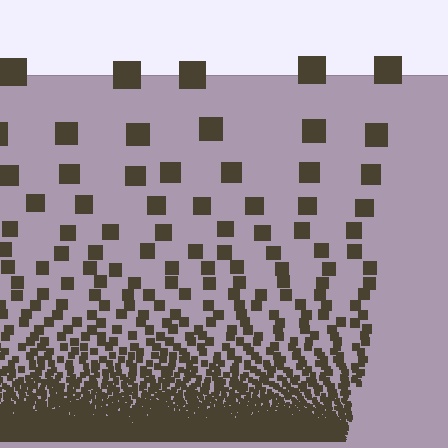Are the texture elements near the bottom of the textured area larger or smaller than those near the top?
Smaller. The gradient is inverted — elements near the bottom are smaller and denser.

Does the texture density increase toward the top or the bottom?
Density increases toward the bottom.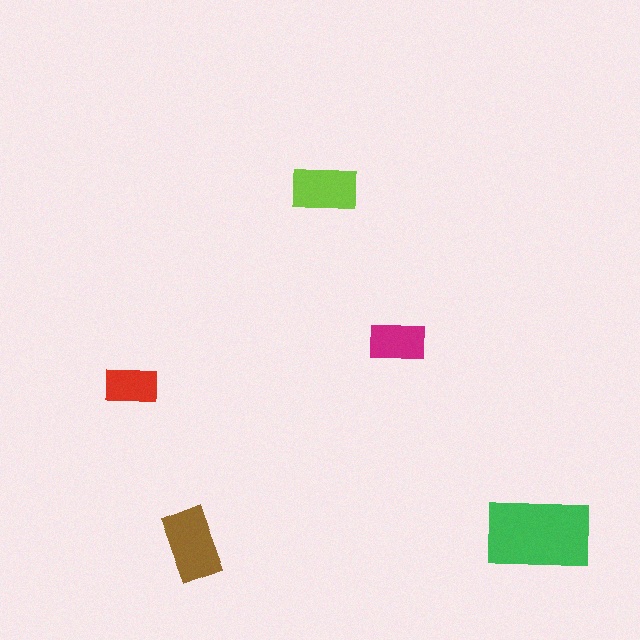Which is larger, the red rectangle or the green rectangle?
The green one.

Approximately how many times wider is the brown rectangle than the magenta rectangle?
About 1.5 times wider.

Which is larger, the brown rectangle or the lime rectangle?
The brown one.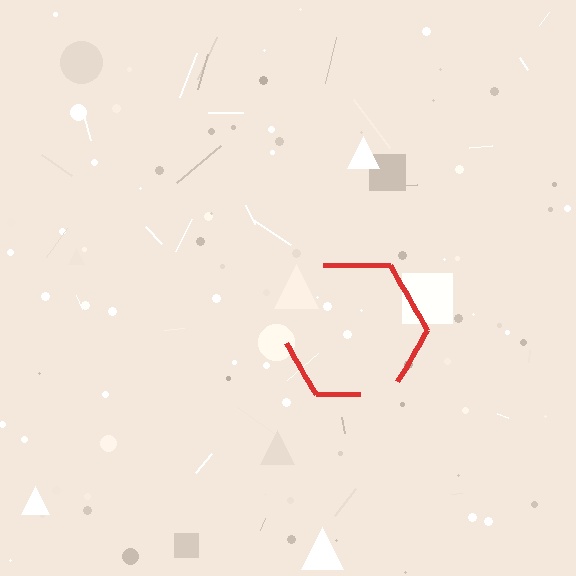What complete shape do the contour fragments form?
The contour fragments form a hexagon.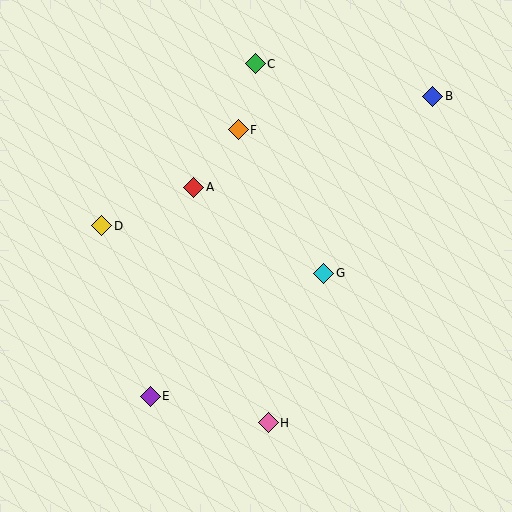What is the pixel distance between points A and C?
The distance between A and C is 138 pixels.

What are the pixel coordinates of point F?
Point F is at (238, 130).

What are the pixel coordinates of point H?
Point H is at (268, 423).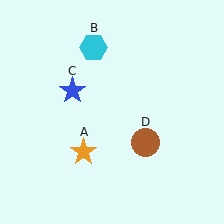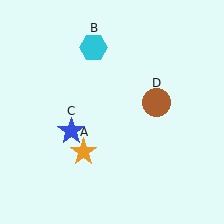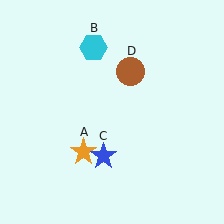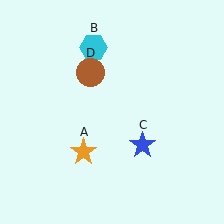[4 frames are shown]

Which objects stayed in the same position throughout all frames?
Orange star (object A) and cyan hexagon (object B) remained stationary.